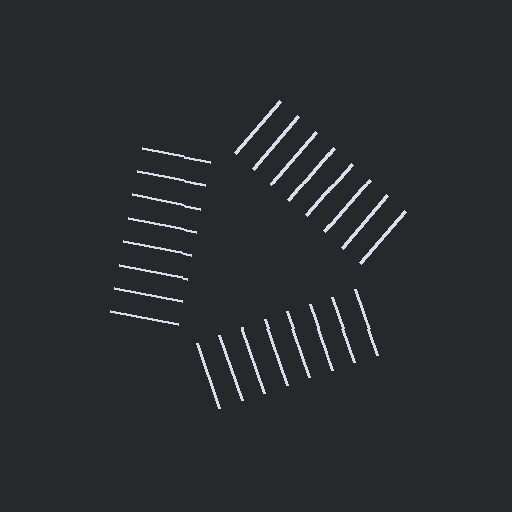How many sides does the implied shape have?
3 sides — the line-ends trace a triangle.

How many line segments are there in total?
24 — 8 along each of the 3 edges.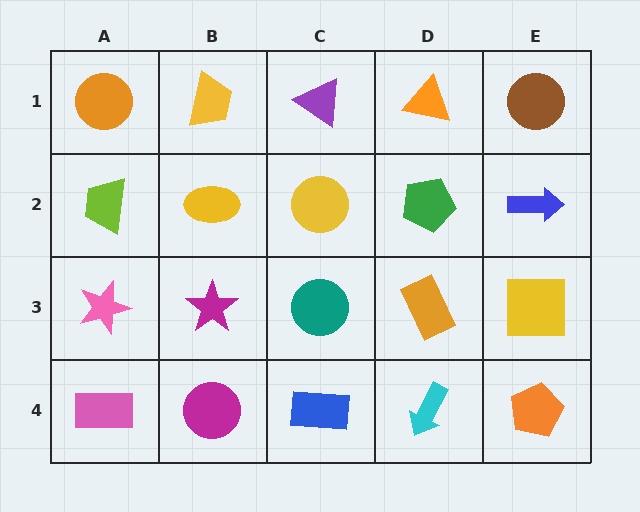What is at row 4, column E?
An orange pentagon.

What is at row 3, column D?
An orange rectangle.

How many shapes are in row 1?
5 shapes.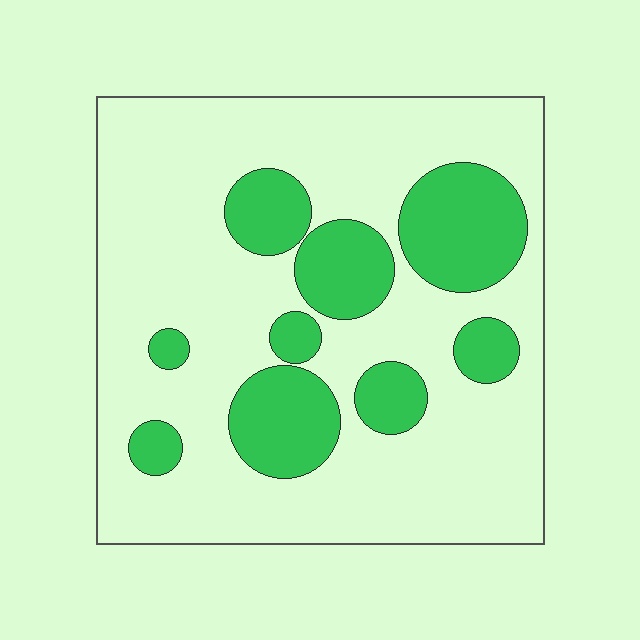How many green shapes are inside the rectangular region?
9.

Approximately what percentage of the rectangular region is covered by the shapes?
Approximately 25%.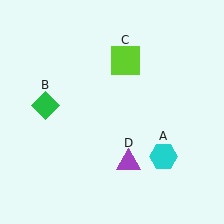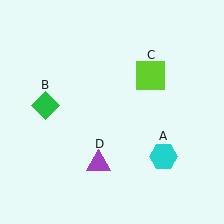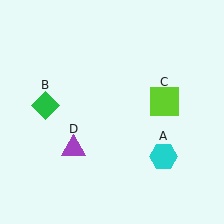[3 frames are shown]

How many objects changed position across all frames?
2 objects changed position: lime square (object C), purple triangle (object D).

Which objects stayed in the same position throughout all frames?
Cyan hexagon (object A) and green diamond (object B) remained stationary.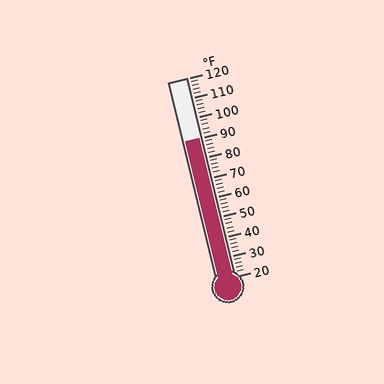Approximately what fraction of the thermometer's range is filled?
The thermometer is filled to approximately 70% of its range.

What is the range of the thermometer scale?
The thermometer scale ranges from 20°F to 120°F.